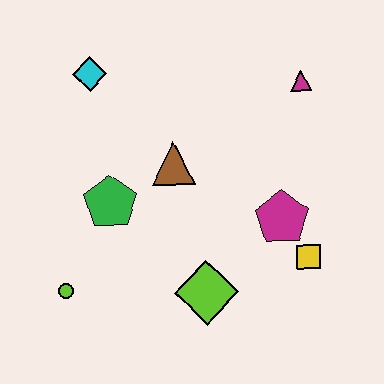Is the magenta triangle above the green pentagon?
Yes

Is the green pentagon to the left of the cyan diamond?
No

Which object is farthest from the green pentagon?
The magenta triangle is farthest from the green pentagon.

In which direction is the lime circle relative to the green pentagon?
The lime circle is below the green pentagon.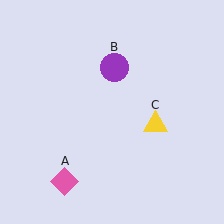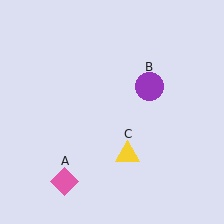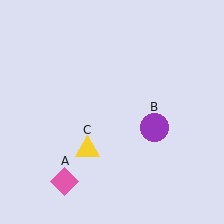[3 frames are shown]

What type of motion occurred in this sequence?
The purple circle (object B), yellow triangle (object C) rotated clockwise around the center of the scene.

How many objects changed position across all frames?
2 objects changed position: purple circle (object B), yellow triangle (object C).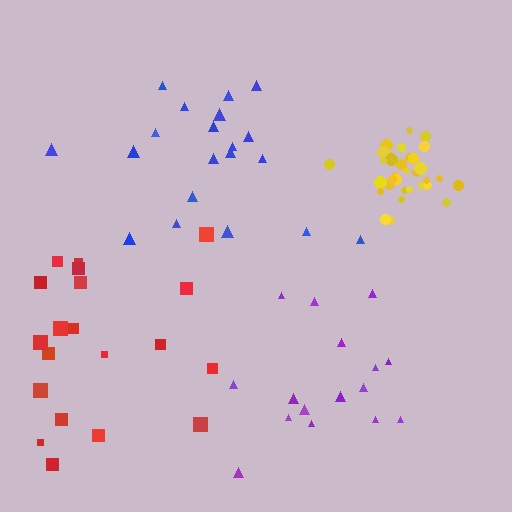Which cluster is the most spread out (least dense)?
Red.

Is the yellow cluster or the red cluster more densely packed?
Yellow.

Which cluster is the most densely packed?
Yellow.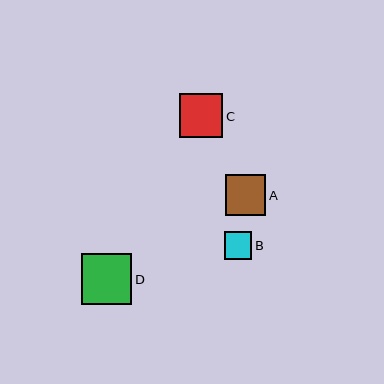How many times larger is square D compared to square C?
Square D is approximately 1.2 times the size of square C.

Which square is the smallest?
Square B is the smallest with a size of approximately 28 pixels.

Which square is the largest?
Square D is the largest with a size of approximately 50 pixels.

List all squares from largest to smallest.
From largest to smallest: D, C, A, B.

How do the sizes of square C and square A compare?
Square C and square A are approximately the same size.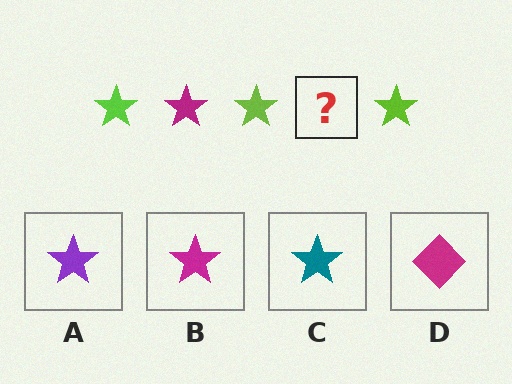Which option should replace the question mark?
Option B.